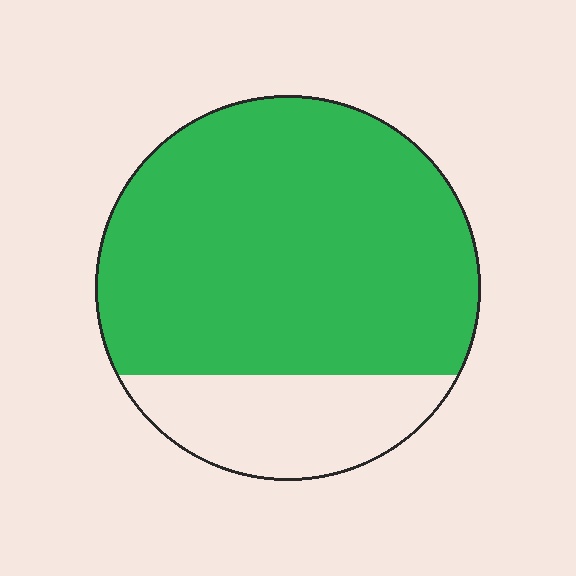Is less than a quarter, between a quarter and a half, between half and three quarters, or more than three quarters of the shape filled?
More than three quarters.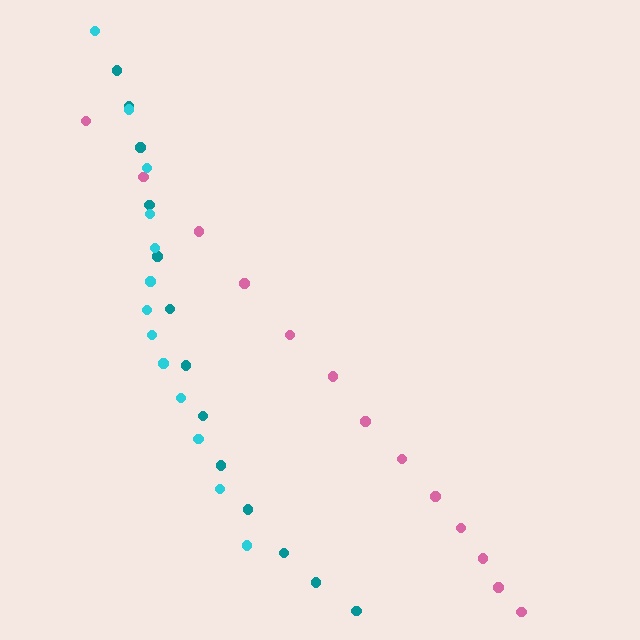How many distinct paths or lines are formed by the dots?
There are 3 distinct paths.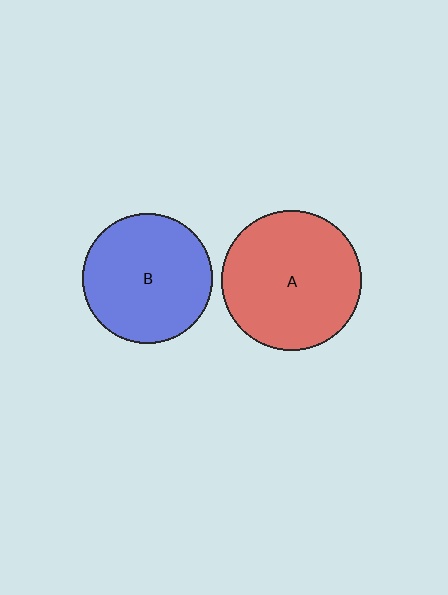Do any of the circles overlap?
No, none of the circles overlap.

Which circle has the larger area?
Circle A (red).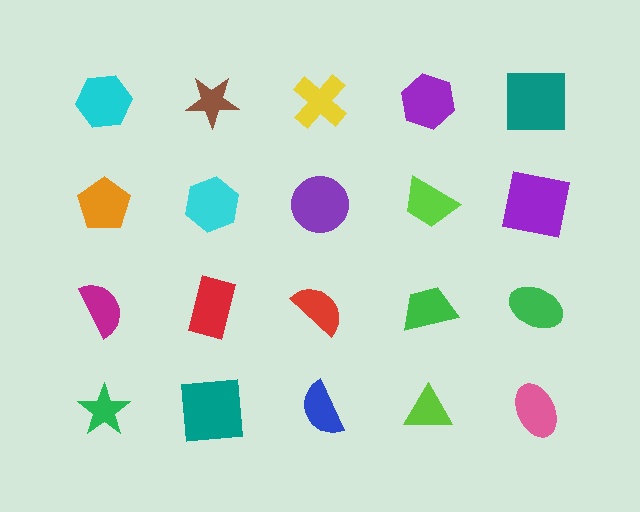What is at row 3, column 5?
A green ellipse.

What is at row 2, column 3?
A purple circle.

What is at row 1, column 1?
A cyan hexagon.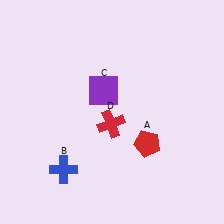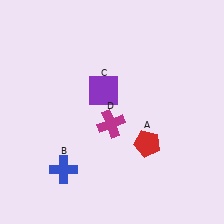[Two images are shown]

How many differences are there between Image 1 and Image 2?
There is 1 difference between the two images.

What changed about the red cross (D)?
In Image 1, D is red. In Image 2, it changed to magenta.